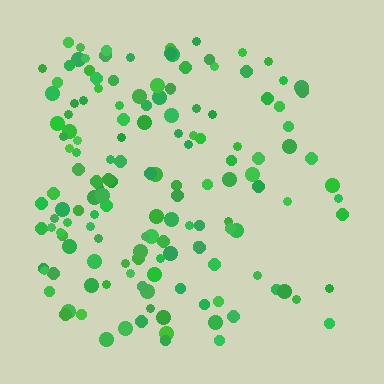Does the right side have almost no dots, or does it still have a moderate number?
Still a moderate number, just noticeably fewer than the left.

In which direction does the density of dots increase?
From right to left, with the left side densest.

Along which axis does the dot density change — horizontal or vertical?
Horizontal.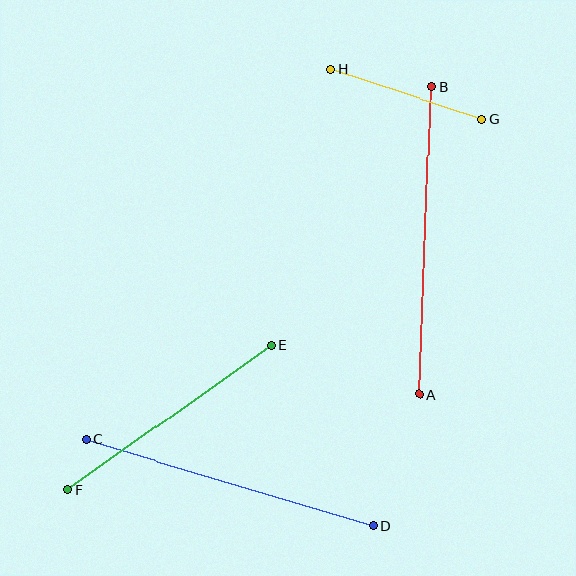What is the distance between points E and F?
The distance is approximately 249 pixels.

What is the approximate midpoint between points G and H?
The midpoint is at approximately (406, 94) pixels.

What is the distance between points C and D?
The distance is approximately 299 pixels.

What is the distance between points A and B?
The distance is approximately 308 pixels.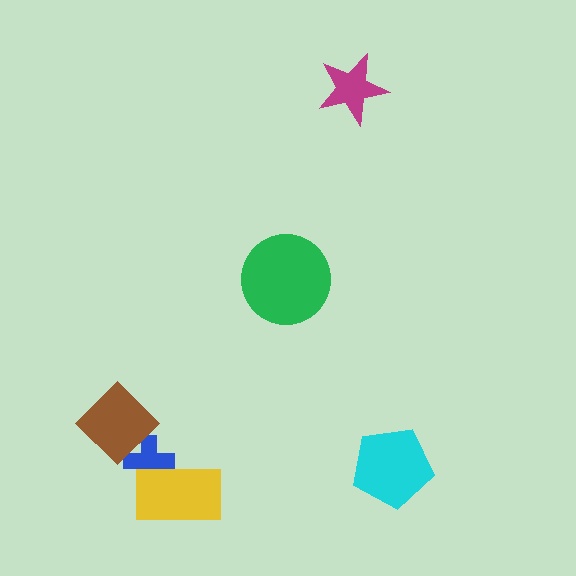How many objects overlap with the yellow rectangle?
1 object overlaps with the yellow rectangle.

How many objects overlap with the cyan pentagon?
0 objects overlap with the cyan pentagon.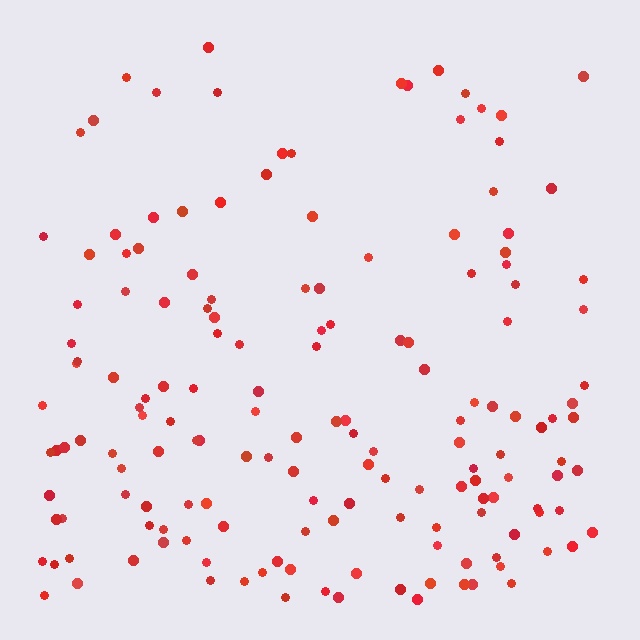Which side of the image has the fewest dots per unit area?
The top.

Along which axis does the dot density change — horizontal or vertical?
Vertical.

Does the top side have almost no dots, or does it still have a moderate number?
Still a moderate number, just noticeably fewer than the bottom.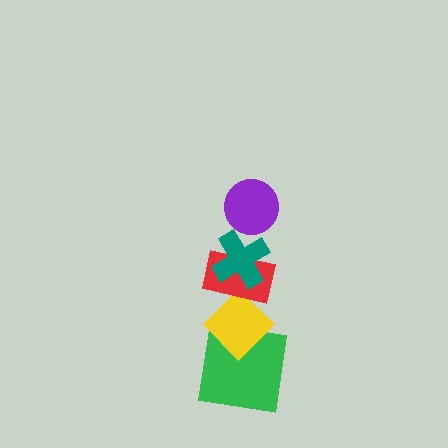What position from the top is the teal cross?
The teal cross is 2nd from the top.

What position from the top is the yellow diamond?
The yellow diamond is 4th from the top.